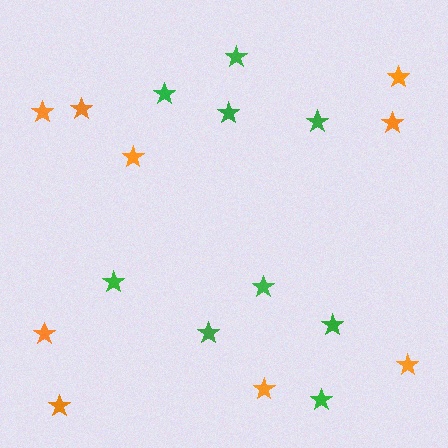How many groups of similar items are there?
There are 2 groups: one group of green stars (9) and one group of orange stars (9).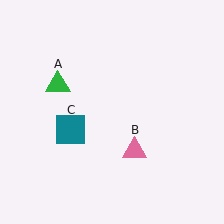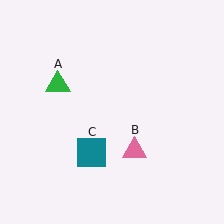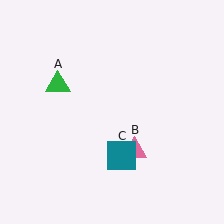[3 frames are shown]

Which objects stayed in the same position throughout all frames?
Green triangle (object A) and pink triangle (object B) remained stationary.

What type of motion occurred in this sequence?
The teal square (object C) rotated counterclockwise around the center of the scene.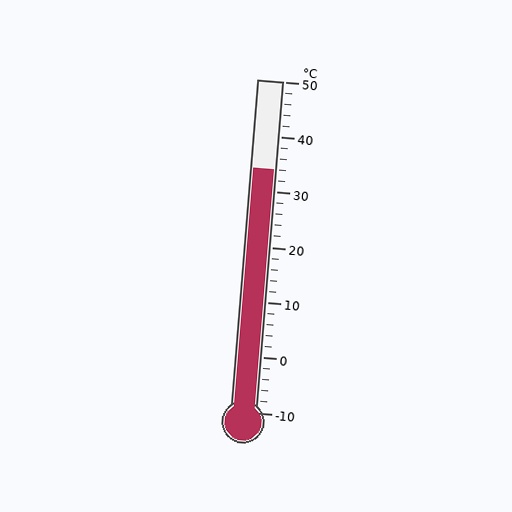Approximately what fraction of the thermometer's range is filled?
The thermometer is filled to approximately 75% of its range.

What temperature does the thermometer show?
The thermometer shows approximately 34°C.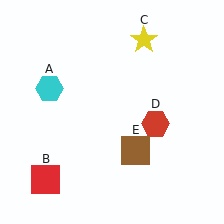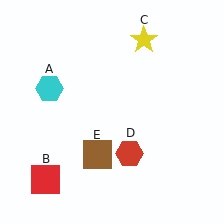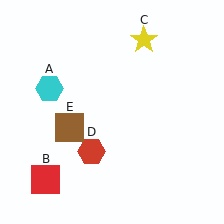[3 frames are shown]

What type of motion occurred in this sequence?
The red hexagon (object D), brown square (object E) rotated clockwise around the center of the scene.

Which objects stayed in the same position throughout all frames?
Cyan hexagon (object A) and red square (object B) and yellow star (object C) remained stationary.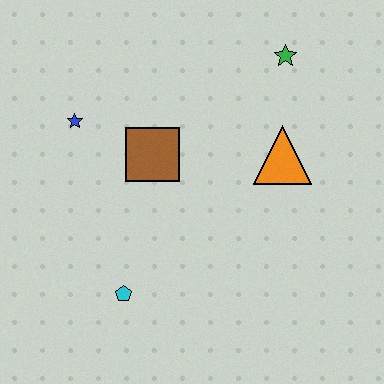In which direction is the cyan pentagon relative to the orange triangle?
The cyan pentagon is to the left of the orange triangle.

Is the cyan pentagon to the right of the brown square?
No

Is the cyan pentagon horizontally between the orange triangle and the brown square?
No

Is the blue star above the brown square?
Yes